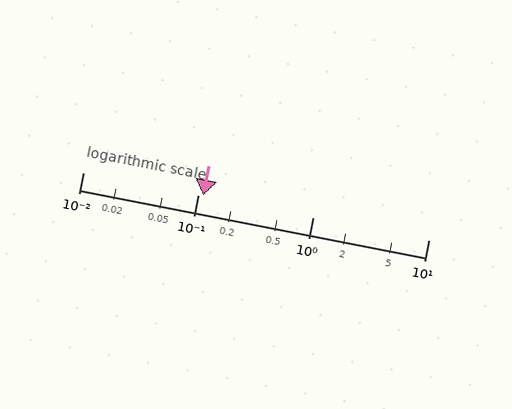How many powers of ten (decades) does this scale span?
The scale spans 3 decades, from 0.01 to 10.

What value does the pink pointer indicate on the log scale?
The pointer indicates approximately 0.11.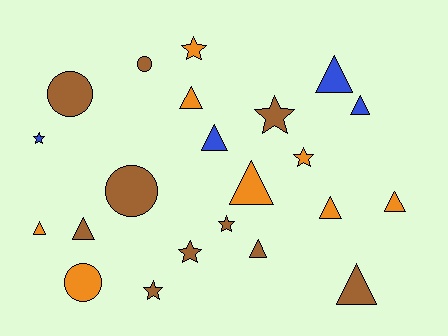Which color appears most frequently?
Brown, with 10 objects.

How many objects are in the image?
There are 22 objects.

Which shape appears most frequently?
Triangle, with 11 objects.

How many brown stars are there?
There are 4 brown stars.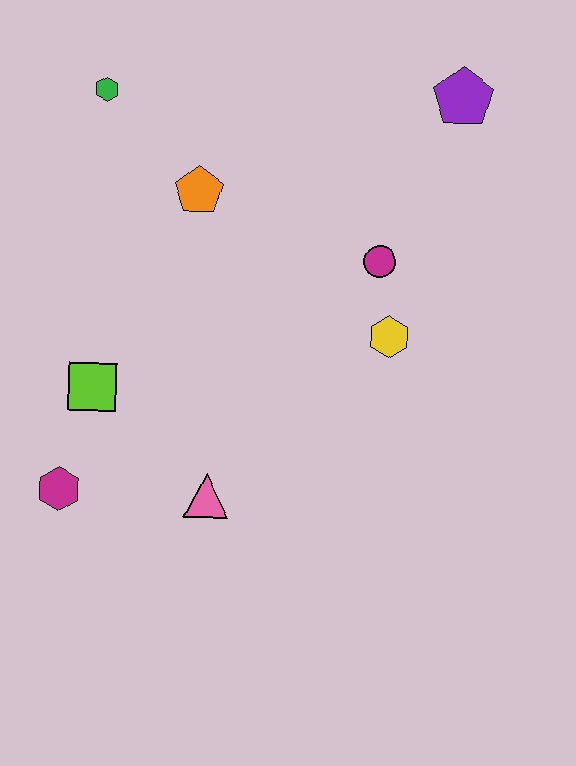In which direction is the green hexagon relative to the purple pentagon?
The green hexagon is to the left of the purple pentagon.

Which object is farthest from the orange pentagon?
The magenta hexagon is farthest from the orange pentagon.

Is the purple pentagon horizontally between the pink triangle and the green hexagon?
No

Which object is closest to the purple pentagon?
The magenta circle is closest to the purple pentagon.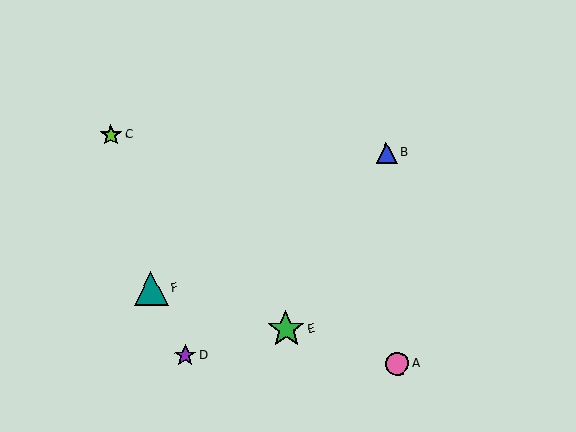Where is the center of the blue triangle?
The center of the blue triangle is at (386, 153).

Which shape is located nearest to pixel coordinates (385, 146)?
The blue triangle (labeled B) at (386, 153) is nearest to that location.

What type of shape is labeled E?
Shape E is a green star.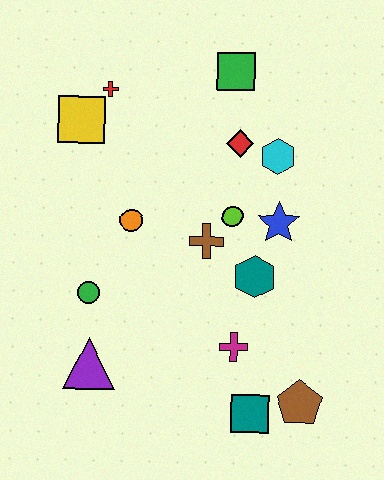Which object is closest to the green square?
The red diamond is closest to the green square.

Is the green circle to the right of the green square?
No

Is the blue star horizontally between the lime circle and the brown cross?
No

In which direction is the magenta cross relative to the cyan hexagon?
The magenta cross is below the cyan hexagon.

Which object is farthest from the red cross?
The brown pentagon is farthest from the red cross.